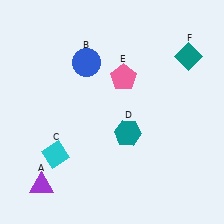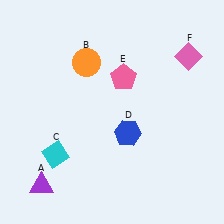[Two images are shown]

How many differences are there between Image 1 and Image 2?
There are 3 differences between the two images.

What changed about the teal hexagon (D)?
In Image 1, D is teal. In Image 2, it changed to blue.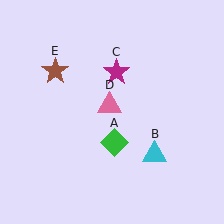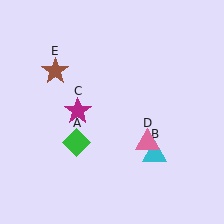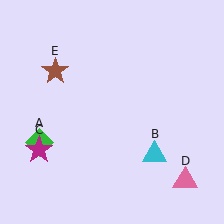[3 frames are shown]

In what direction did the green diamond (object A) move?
The green diamond (object A) moved left.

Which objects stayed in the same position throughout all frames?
Cyan triangle (object B) and brown star (object E) remained stationary.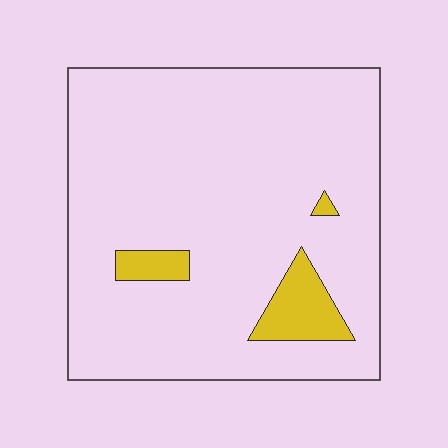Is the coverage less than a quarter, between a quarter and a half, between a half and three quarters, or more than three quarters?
Less than a quarter.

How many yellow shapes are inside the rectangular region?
3.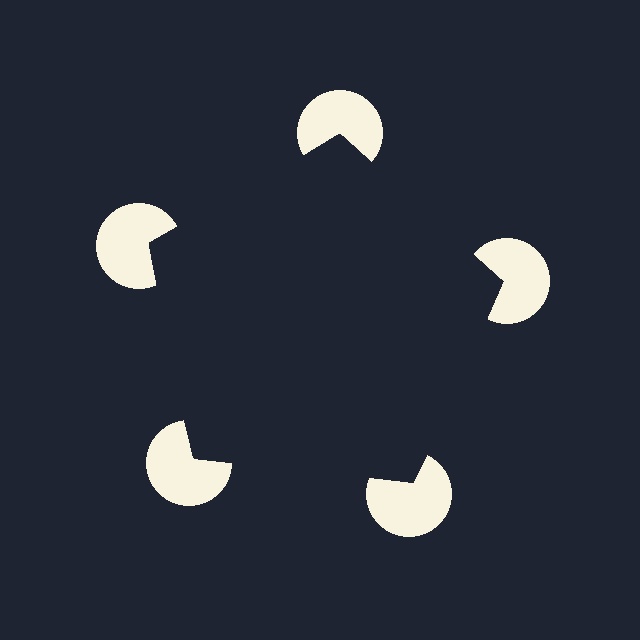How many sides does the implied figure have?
5 sides.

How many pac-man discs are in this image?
There are 5 — one at each vertex of the illusory pentagon.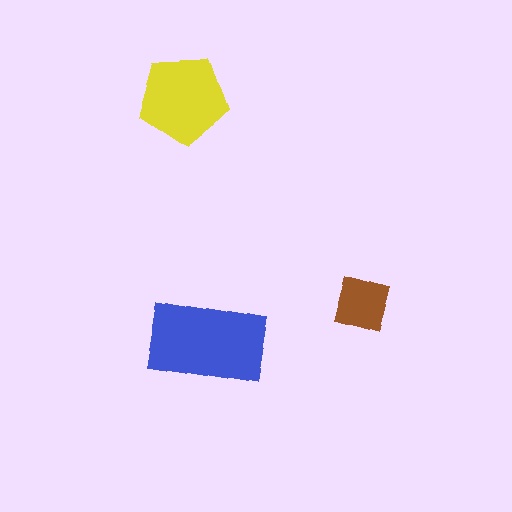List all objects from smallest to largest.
The brown square, the yellow pentagon, the blue rectangle.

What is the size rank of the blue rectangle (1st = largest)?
1st.